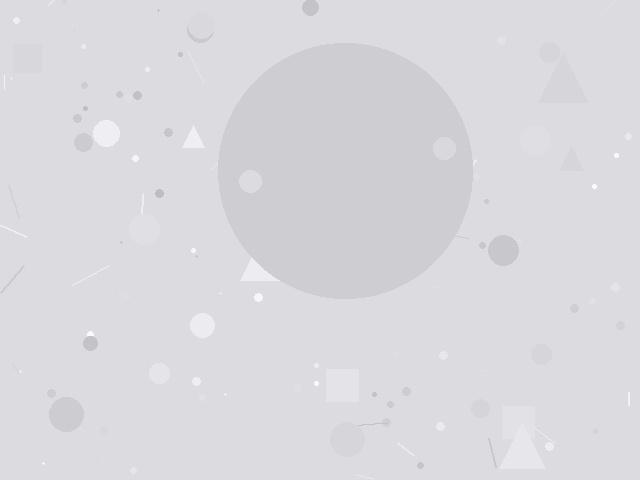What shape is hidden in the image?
A circle is hidden in the image.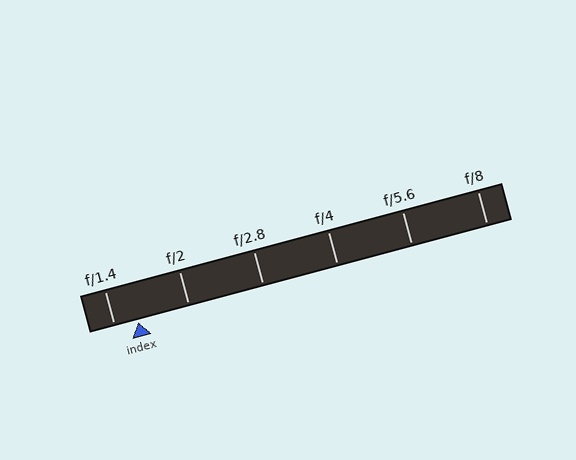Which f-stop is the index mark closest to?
The index mark is closest to f/1.4.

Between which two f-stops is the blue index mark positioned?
The index mark is between f/1.4 and f/2.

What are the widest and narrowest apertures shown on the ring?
The widest aperture shown is f/1.4 and the narrowest is f/8.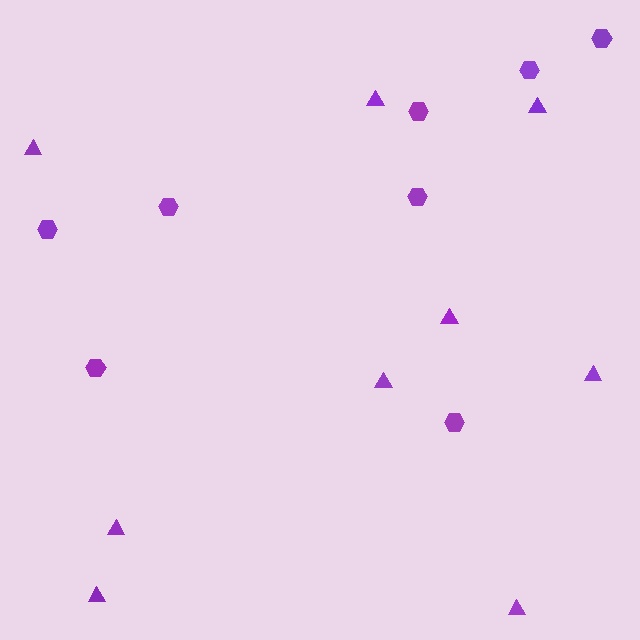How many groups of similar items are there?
There are 2 groups: one group of hexagons (8) and one group of triangles (9).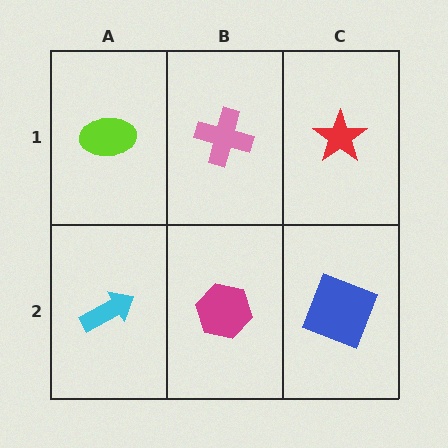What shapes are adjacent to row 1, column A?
A cyan arrow (row 2, column A), a pink cross (row 1, column B).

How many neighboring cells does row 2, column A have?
2.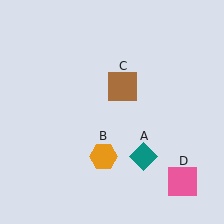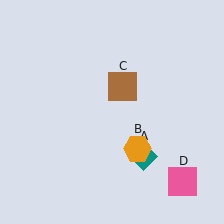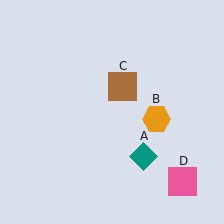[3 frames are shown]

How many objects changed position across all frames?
1 object changed position: orange hexagon (object B).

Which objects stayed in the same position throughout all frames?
Teal diamond (object A) and brown square (object C) and pink square (object D) remained stationary.